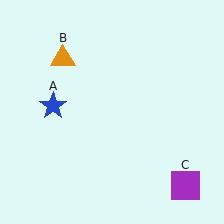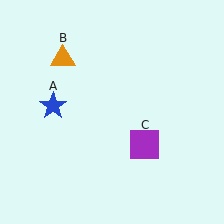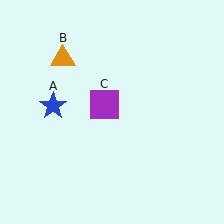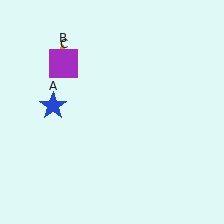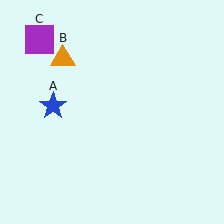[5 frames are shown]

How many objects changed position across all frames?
1 object changed position: purple square (object C).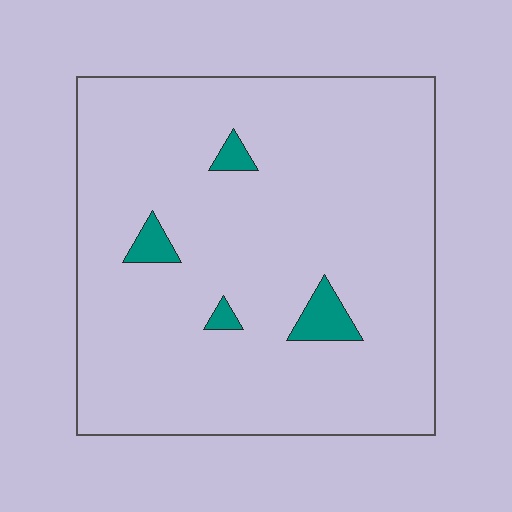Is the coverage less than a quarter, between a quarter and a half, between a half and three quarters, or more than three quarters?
Less than a quarter.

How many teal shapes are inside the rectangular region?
4.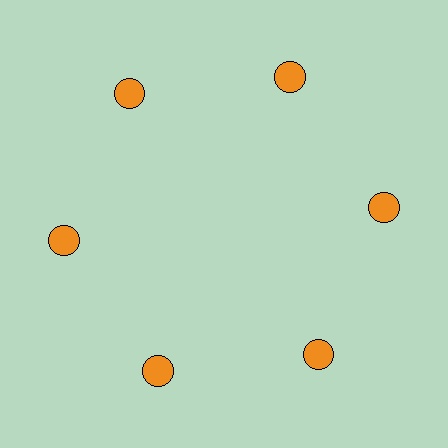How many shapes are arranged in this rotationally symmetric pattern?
There are 6 shapes, arranged in 6 groups of 1.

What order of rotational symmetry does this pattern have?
This pattern has 6-fold rotational symmetry.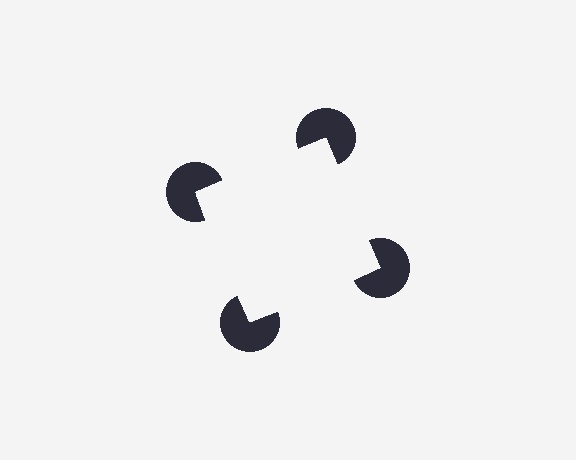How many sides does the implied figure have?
4 sides.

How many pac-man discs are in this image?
There are 4 — one at each vertex of the illusory square.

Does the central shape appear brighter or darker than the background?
It typically appears slightly brighter than the background, even though no actual brightness change is drawn.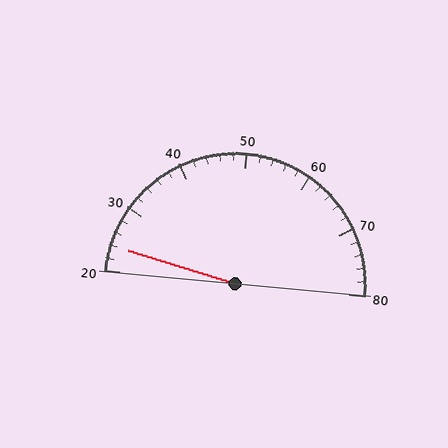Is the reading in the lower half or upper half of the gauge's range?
The reading is in the lower half of the range (20 to 80).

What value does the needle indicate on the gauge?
The needle indicates approximately 24.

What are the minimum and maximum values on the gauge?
The gauge ranges from 20 to 80.